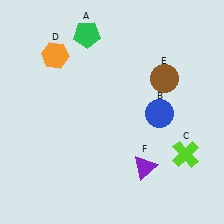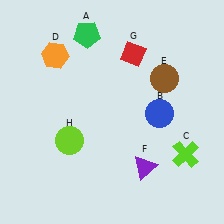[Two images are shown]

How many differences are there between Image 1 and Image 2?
There are 2 differences between the two images.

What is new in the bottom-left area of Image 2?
A lime circle (H) was added in the bottom-left area of Image 2.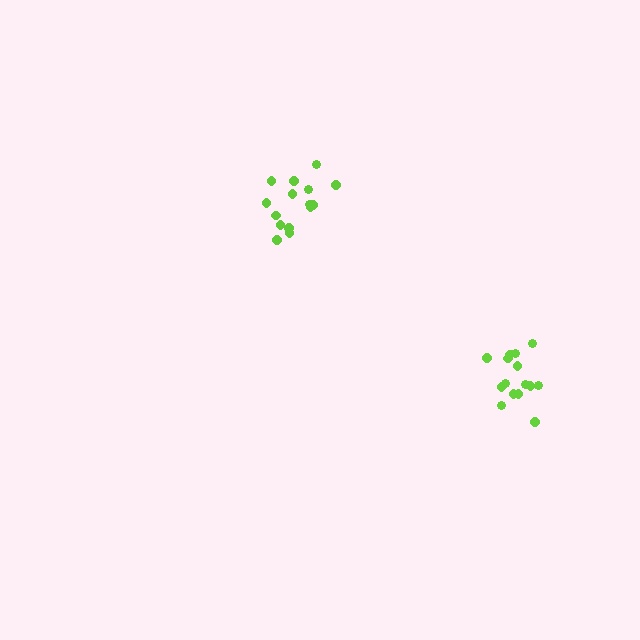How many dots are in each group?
Group 1: 16 dots, Group 2: 15 dots (31 total).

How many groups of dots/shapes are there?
There are 2 groups.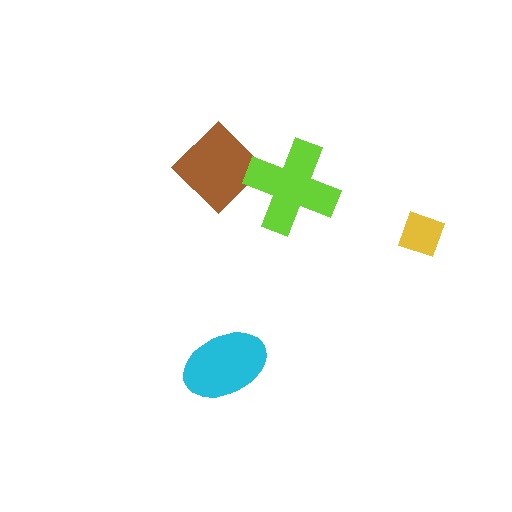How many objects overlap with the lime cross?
1 object overlaps with the lime cross.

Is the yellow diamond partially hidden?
No, no other shape covers it.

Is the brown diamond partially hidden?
Yes, it is partially covered by another shape.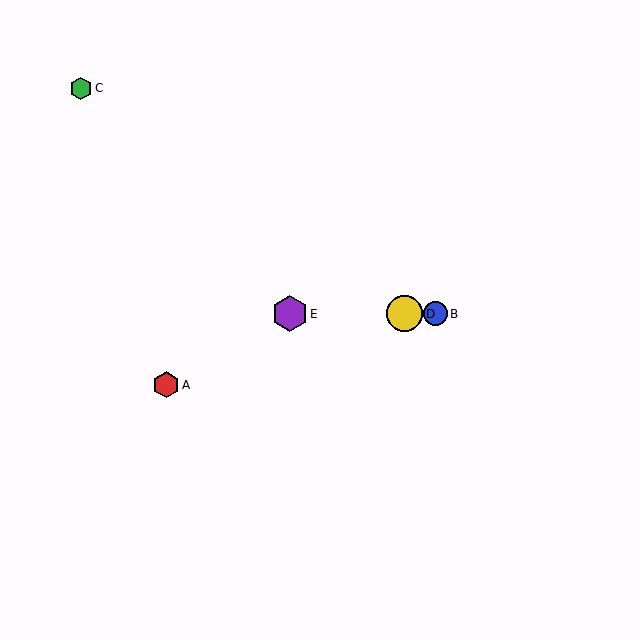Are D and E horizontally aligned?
Yes, both are at y≈314.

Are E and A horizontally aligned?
No, E is at y≈314 and A is at y≈385.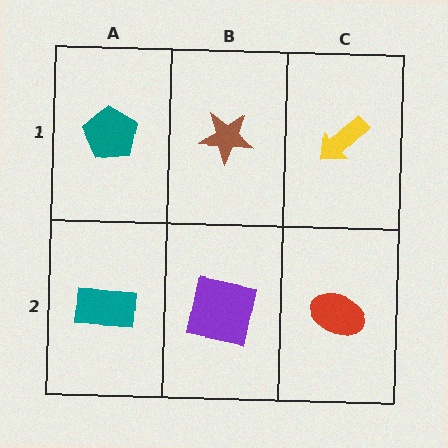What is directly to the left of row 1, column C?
A brown star.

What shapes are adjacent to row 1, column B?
A purple square (row 2, column B), a teal pentagon (row 1, column A), a yellow arrow (row 1, column C).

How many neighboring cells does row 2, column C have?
2.